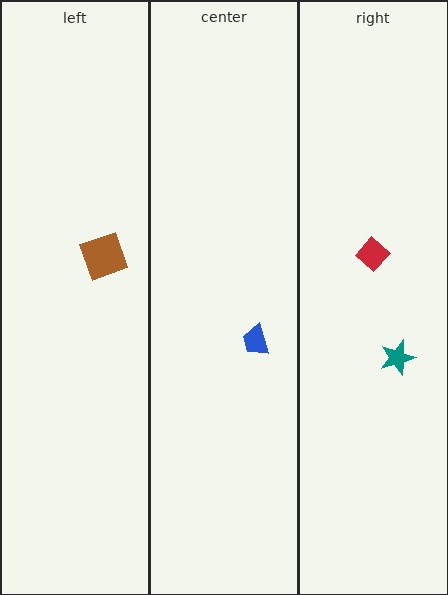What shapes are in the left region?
The brown square.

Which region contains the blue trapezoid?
The center region.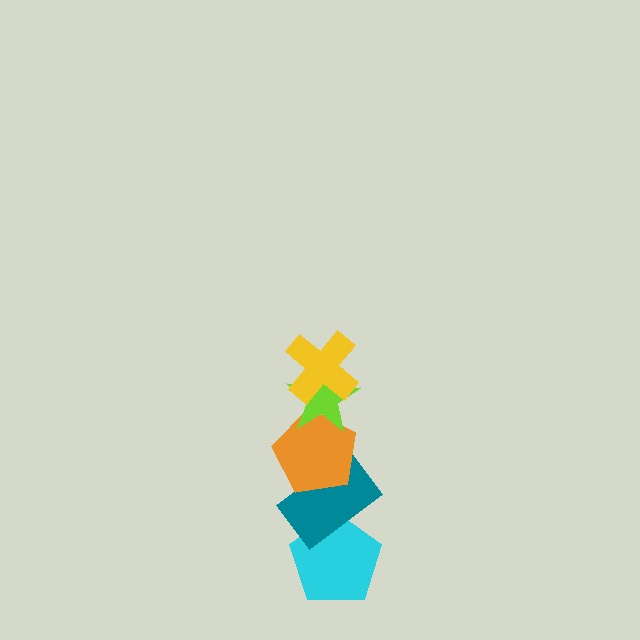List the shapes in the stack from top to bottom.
From top to bottom: the yellow cross, the lime star, the orange pentagon, the teal rectangle, the cyan pentagon.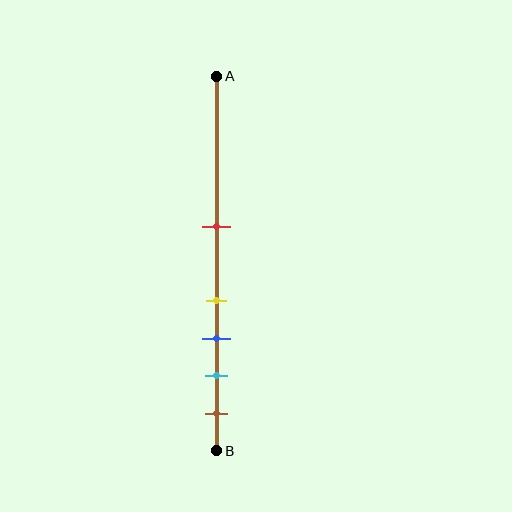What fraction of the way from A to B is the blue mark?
The blue mark is approximately 70% (0.7) of the way from A to B.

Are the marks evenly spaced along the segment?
No, the marks are not evenly spaced.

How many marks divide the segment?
There are 5 marks dividing the segment.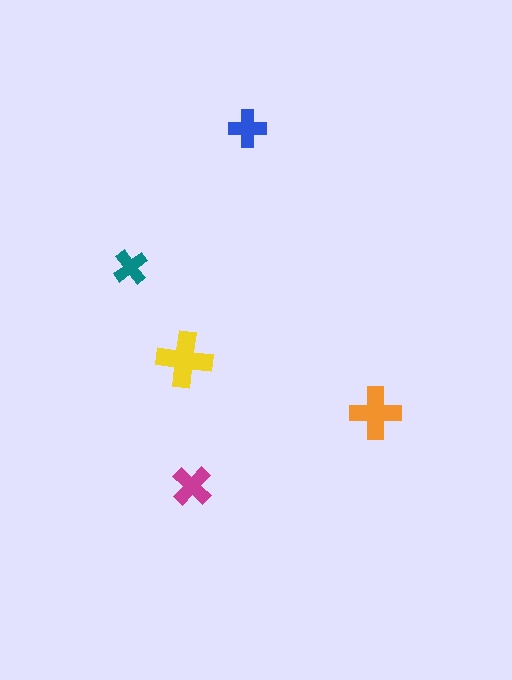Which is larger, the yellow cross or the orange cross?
The yellow one.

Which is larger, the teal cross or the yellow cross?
The yellow one.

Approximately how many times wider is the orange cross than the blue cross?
About 1.5 times wider.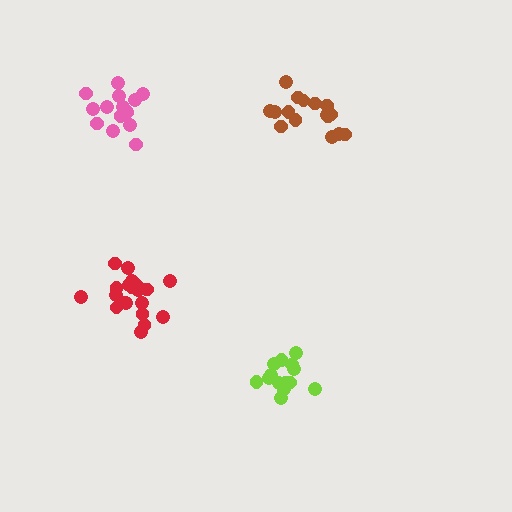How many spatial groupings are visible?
There are 4 spatial groupings.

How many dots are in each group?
Group 1: 16 dots, Group 2: 15 dots, Group 3: 21 dots, Group 4: 16 dots (68 total).